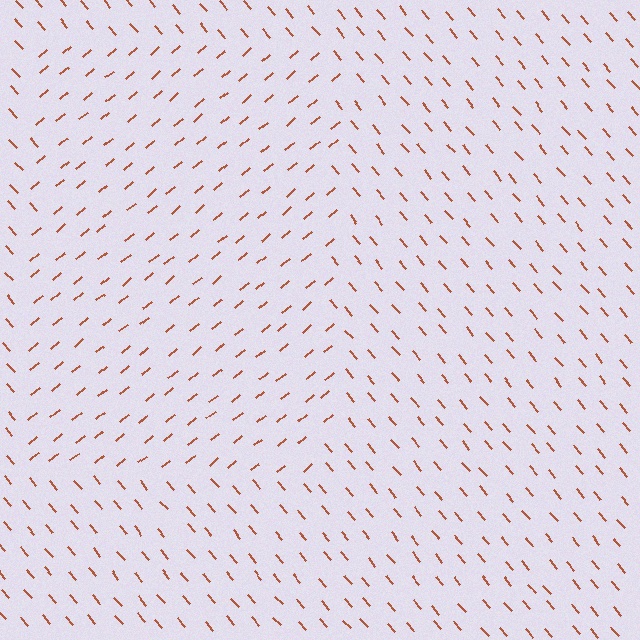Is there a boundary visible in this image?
Yes, there is a texture boundary formed by a change in line orientation.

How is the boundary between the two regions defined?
The boundary is defined purely by a change in line orientation (approximately 89 degrees difference). All lines are the same color and thickness.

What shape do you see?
I see a rectangle.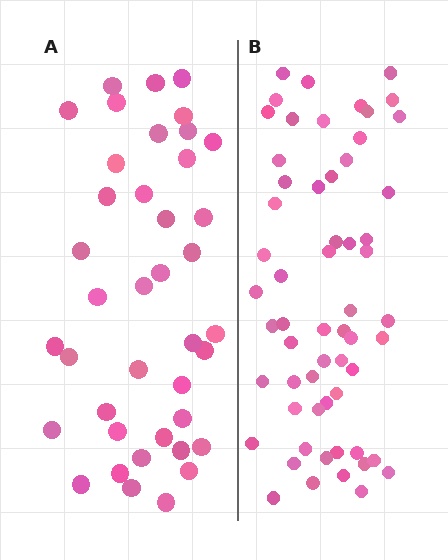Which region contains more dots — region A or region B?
Region B (the right region) has more dots.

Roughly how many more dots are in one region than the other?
Region B has approximately 20 more dots than region A.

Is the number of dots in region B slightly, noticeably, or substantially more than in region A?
Region B has substantially more. The ratio is roughly 1.5 to 1.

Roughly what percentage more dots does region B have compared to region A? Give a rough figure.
About 50% more.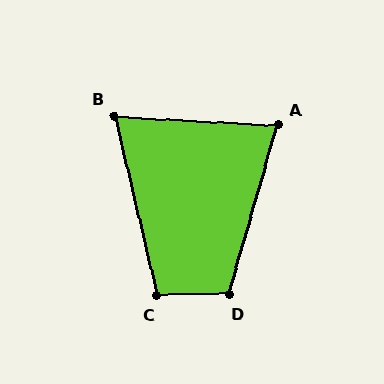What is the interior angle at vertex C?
Approximately 103 degrees (obtuse).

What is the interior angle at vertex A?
Approximately 77 degrees (acute).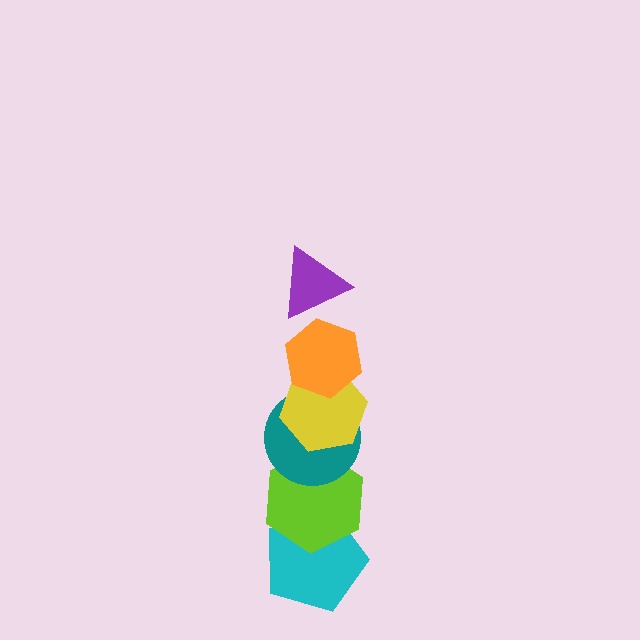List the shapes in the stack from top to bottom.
From top to bottom: the purple triangle, the orange hexagon, the yellow hexagon, the teal circle, the lime hexagon, the cyan pentagon.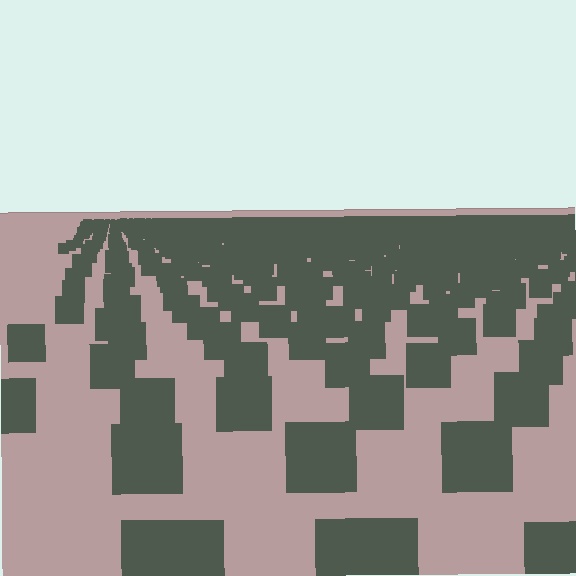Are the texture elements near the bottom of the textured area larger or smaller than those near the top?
Larger. Near the bottom, elements are closer to the viewer and appear at a bigger on-screen size.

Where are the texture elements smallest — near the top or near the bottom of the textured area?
Near the top.